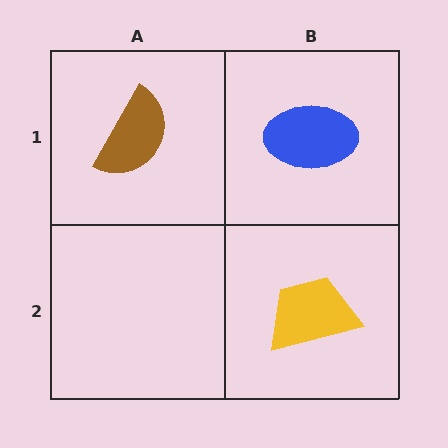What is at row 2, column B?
A yellow trapezoid.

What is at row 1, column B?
A blue ellipse.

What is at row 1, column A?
A brown semicircle.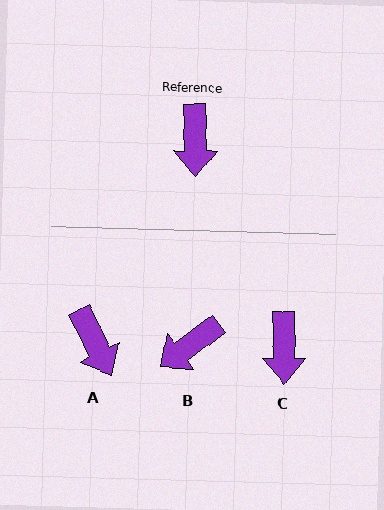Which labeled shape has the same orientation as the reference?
C.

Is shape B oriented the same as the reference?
No, it is off by about 54 degrees.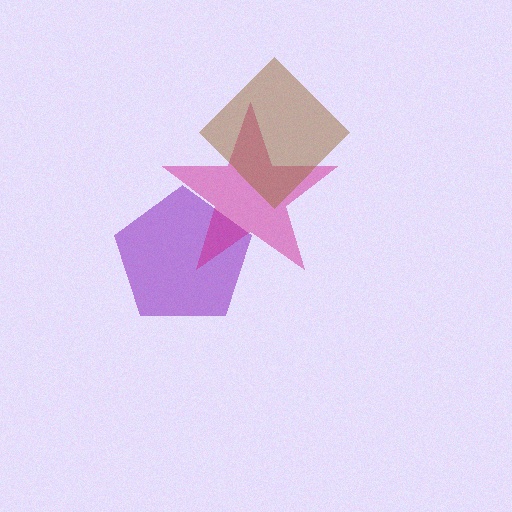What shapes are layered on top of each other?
The layered shapes are: a purple pentagon, a magenta star, a brown diamond.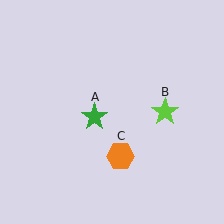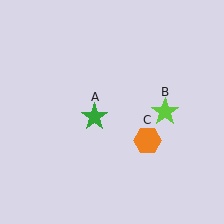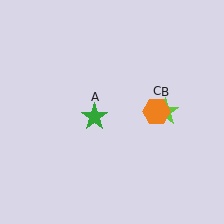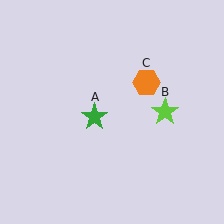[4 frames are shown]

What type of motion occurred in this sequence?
The orange hexagon (object C) rotated counterclockwise around the center of the scene.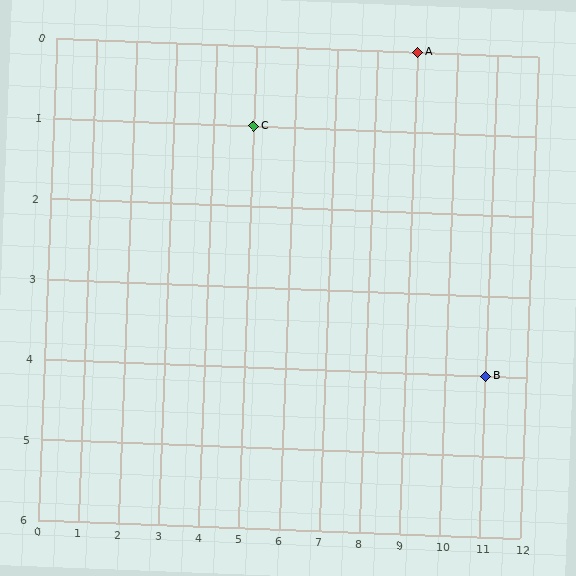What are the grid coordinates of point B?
Point B is at grid coordinates (11, 4).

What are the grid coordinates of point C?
Point C is at grid coordinates (5, 1).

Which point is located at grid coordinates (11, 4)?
Point B is at (11, 4).